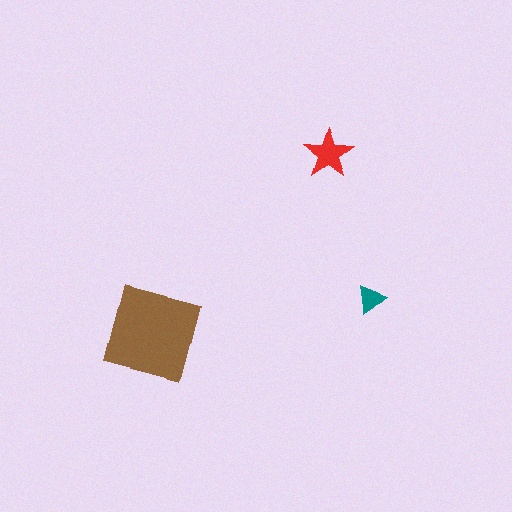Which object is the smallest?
The teal triangle.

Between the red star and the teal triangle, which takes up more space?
The red star.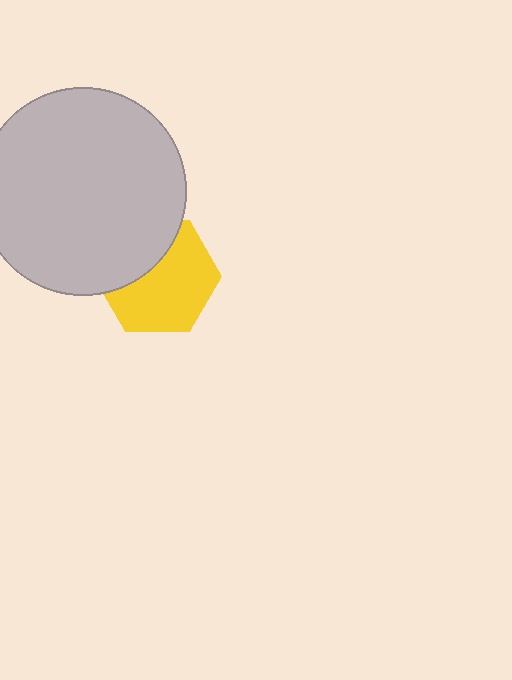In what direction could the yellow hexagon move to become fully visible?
The yellow hexagon could move down. That would shift it out from behind the light gray circle entirely.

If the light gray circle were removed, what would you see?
You would see the complete yellow hexagon.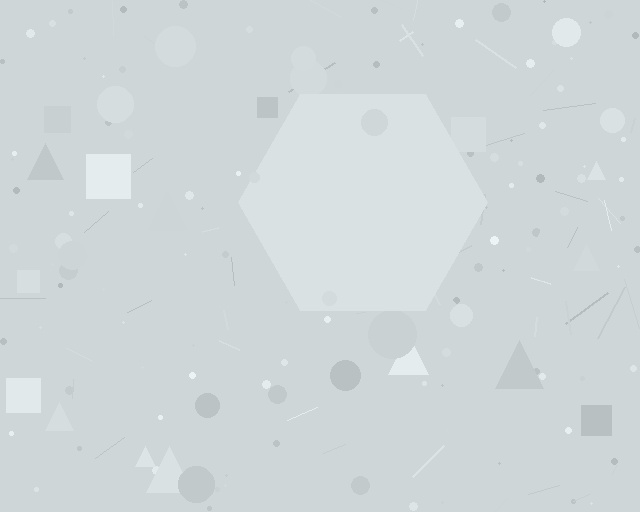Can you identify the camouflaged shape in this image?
The camouflaged shape is a hexagon.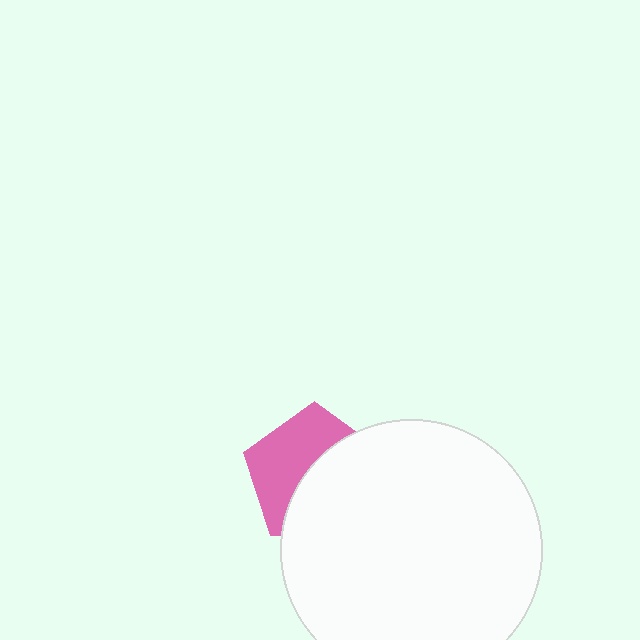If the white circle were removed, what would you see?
You would see the complete pink pentagon.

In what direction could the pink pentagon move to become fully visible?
The pink pentagon could move toward the upper-left. That would shift it out from behind the white circle entirely.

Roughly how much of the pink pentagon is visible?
About half of it is visible (roughly 47%).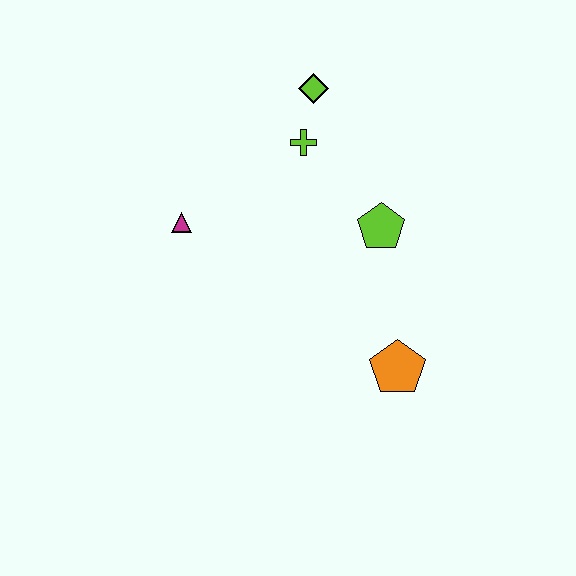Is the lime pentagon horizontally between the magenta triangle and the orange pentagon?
Yes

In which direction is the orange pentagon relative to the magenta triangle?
The orange pentagon is to the right of the magenta triangle.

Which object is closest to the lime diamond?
The lime cross is closest to the lime diamond.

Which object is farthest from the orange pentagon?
The lime diamond is farthest from the orange pentagon.